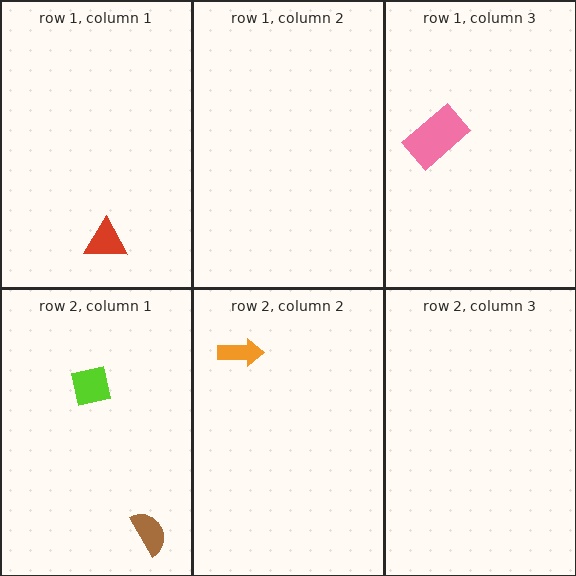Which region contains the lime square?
The row 2, column 1 region.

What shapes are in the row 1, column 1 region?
The red triangle.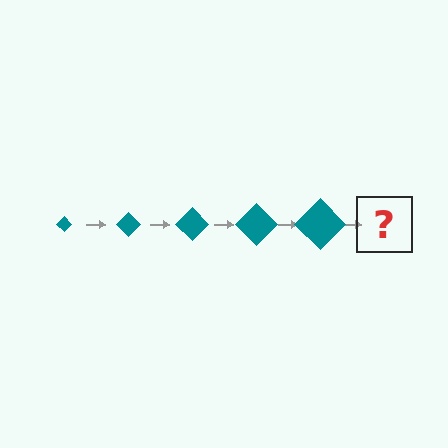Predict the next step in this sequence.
The next step is a teal diamond, larger than the previous one.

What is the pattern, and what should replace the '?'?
The pattern is that the diamond gets progressively larger each step. The '?' should be a teal diamond, larger than the previous one.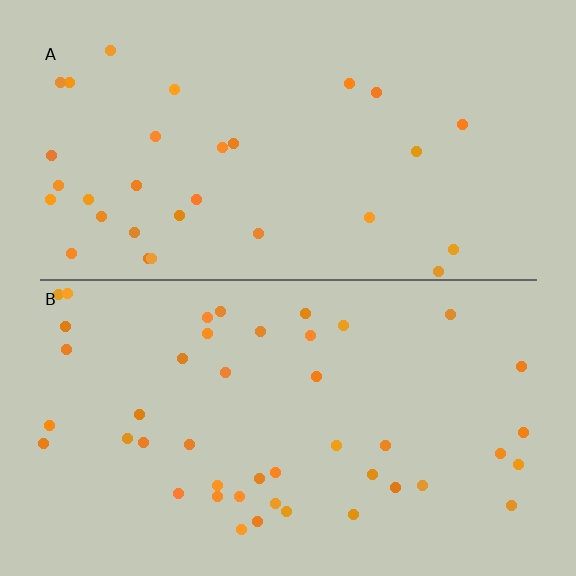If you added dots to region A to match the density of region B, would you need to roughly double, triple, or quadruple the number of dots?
Approximately double.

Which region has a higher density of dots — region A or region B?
B (the bottom).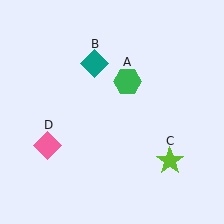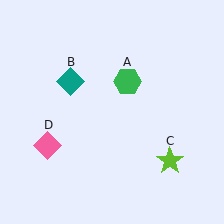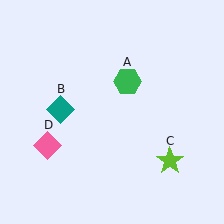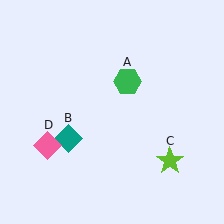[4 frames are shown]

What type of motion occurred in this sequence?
The teal diamond (object B) rotated counterclockwise around the center of the scene.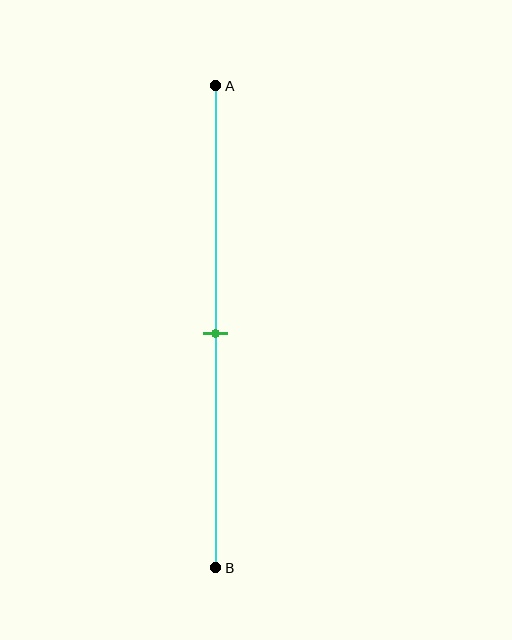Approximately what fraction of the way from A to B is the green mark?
The green mark is approximately 50% of the way from A to B.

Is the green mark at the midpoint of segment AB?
Yes, the mark is approximately at the midpoint.